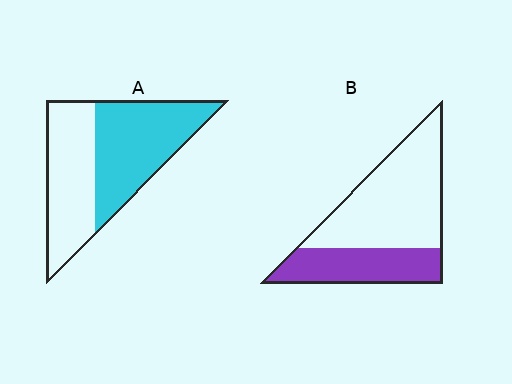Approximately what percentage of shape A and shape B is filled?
A is approximately 55% and B is approximately 35%.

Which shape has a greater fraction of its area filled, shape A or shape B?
Shape A.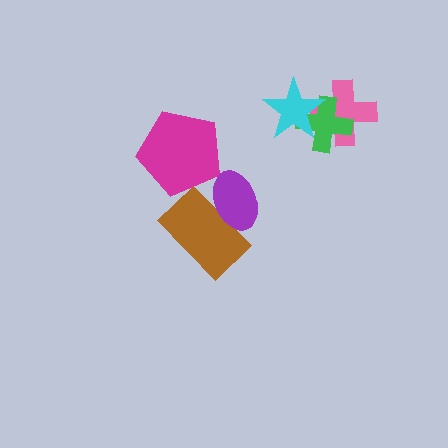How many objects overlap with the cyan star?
2 objects overlap with the cyan star.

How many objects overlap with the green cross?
2 objects overlap with the green cross.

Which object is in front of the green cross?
The cyan star is in front of the green cross.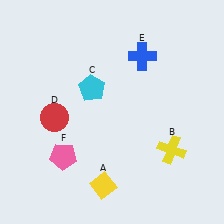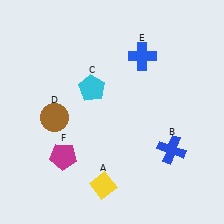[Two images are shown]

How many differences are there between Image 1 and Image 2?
There are 3 differences between the two images.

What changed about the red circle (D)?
In Image 1, D is red. In Image 2, it changed to brown.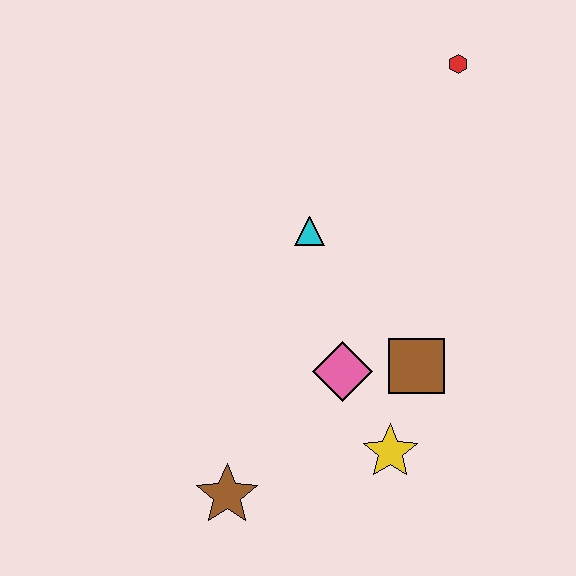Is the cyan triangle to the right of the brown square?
No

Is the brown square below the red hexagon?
Yes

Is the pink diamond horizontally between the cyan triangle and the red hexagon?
Yes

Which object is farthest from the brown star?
The red hexagon is farthest from the brown star.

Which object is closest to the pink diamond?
The brown square is closest to the pink diamond.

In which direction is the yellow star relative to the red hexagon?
The yellow star is below the red hexagon.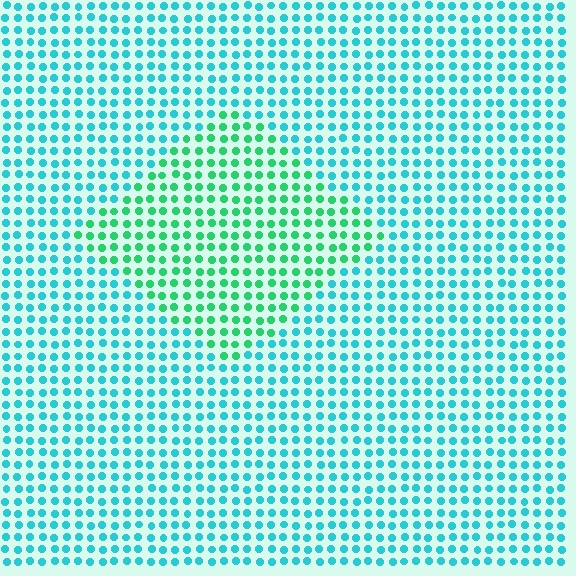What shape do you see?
I see a diamond.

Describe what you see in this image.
The image is filled with small cyan elements in a uniform arrangement. A diamond-shaped region is visible where the elements are tinted to a slightly different hue, forming a subtle color boundary.